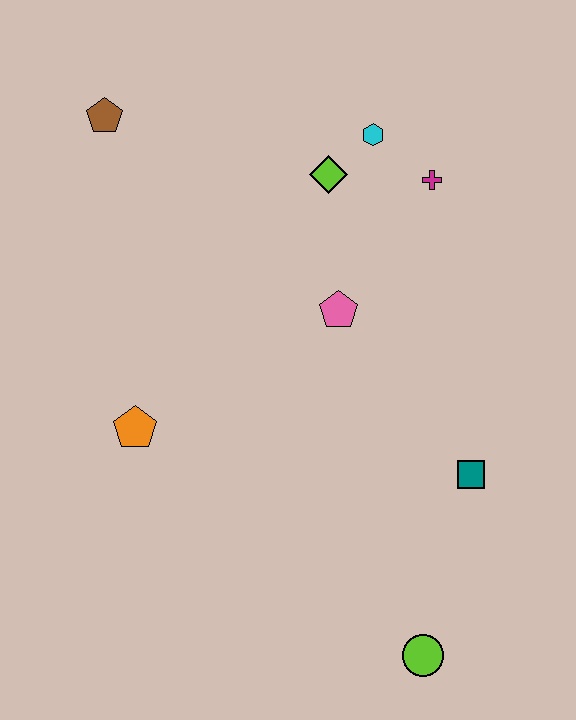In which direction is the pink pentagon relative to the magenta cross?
The pink pentagon is below the magenta cross.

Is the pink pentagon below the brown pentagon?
Yes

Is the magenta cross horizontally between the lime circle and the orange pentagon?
No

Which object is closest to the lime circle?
The teal square is closest to the lime circle.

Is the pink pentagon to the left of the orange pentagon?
No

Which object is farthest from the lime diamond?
The lime circle is farthest from the lime diamond.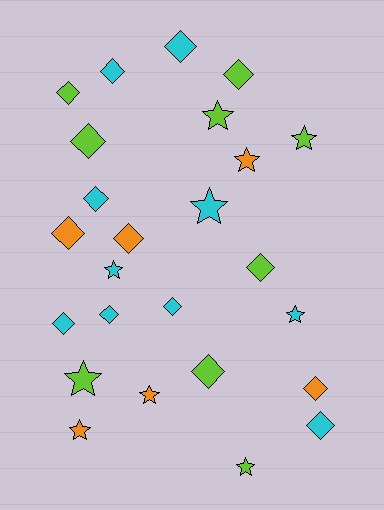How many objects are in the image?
There are 25 objects.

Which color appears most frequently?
Cyan, with 10 objects.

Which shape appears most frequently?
Diamond, with 15 objects.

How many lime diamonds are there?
There are 5 lime diamonds.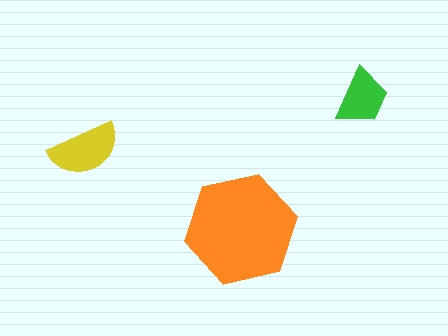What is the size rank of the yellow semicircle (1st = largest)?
2nd.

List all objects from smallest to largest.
The green trapezoid, the yellow semicircle, the orange hexagon.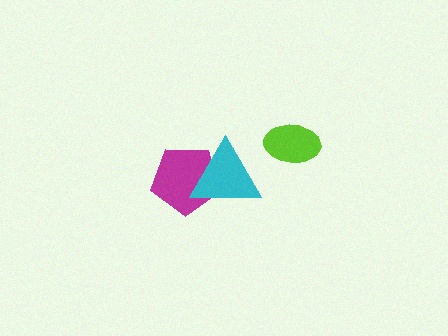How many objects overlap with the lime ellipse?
0 objects overlap with the lime ellipse.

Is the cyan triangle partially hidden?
No, no other shape covers it.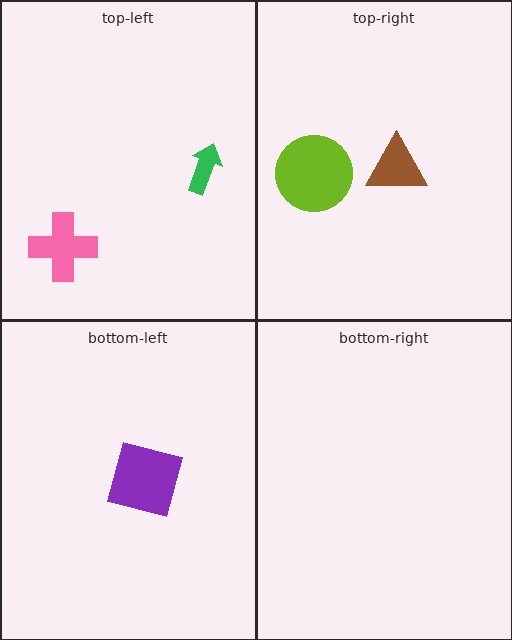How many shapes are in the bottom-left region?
1.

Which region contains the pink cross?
The top-left region.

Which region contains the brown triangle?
The top-right region.